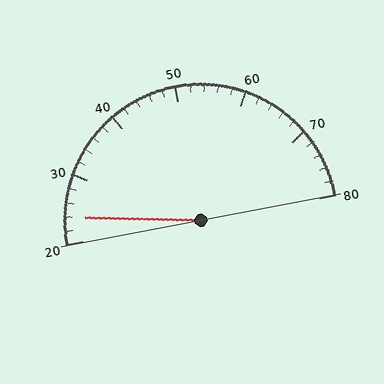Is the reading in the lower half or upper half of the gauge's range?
The reading is in the lower half of the range (20 to 80).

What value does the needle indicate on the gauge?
The needle indicates approximately 24.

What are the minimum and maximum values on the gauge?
The gauge ranges from 20 to 80.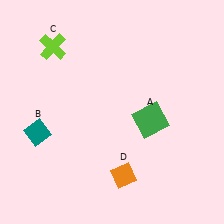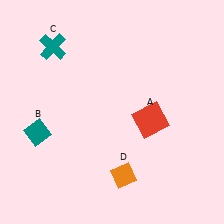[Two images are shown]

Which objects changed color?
A changed from green to red. C changed from lime to teal.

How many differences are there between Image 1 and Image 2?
There are 2 differences between the two images.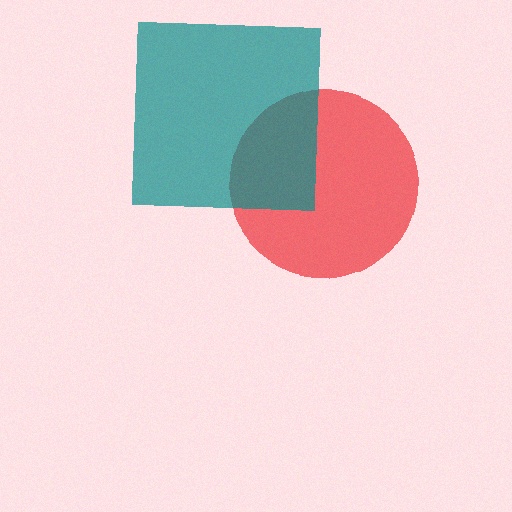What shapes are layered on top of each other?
The layered shapes are: a red circle, a teal square.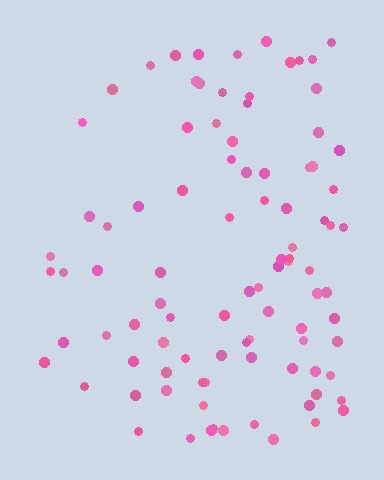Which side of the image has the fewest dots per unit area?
The left.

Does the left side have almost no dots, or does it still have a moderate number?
Still a moderate number, just noticeably fewer than the right.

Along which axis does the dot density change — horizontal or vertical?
Horizontal.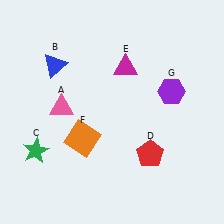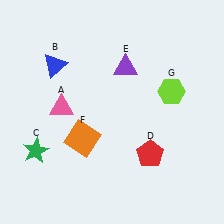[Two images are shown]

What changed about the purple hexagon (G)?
In Image 1, G is purple. In Image 2, it changed to lime.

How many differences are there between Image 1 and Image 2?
There are 2 differences between the two images.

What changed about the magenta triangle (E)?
In Image 1, E is magenta. In Image 2, it changed to purple.